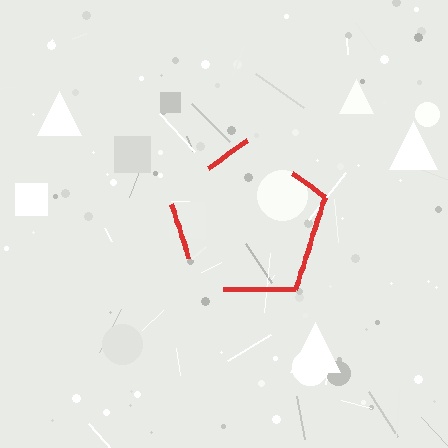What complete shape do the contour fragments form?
The contour fragments form a pentagon.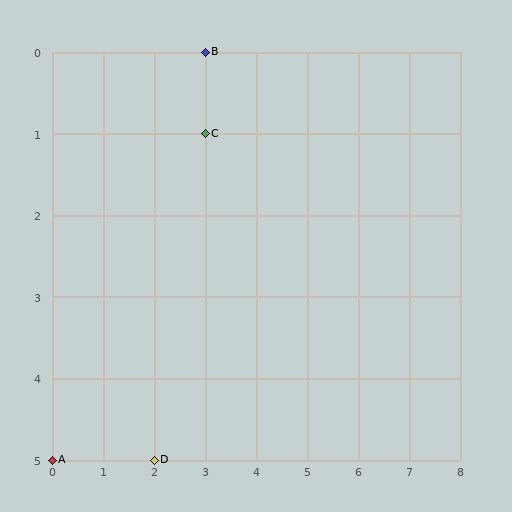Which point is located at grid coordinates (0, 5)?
Point A is at (0, 5).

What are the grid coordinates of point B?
Point B is at grid coordinates (3, 0).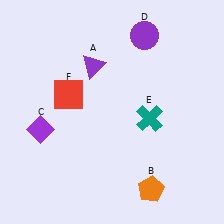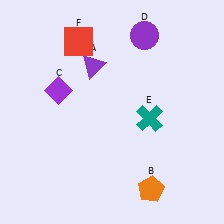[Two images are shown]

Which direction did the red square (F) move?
The red square (F) moved up.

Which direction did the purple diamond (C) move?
The purple diamond (C) moved up.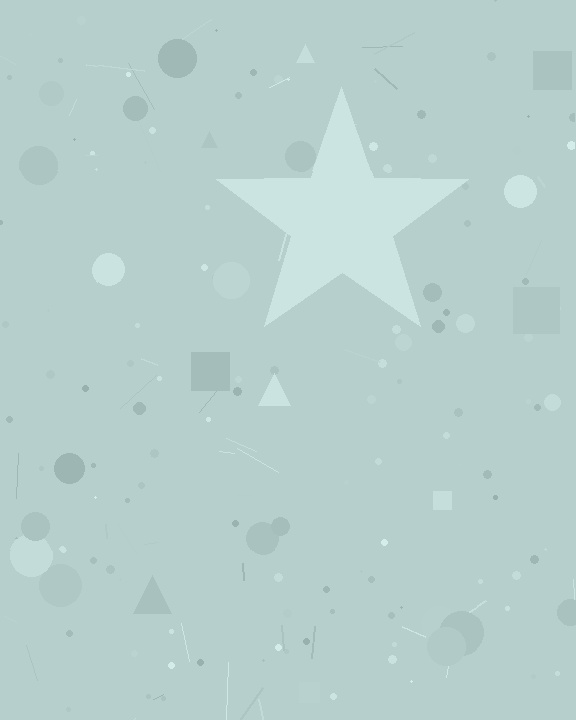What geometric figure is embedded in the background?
A star is embedded in the background.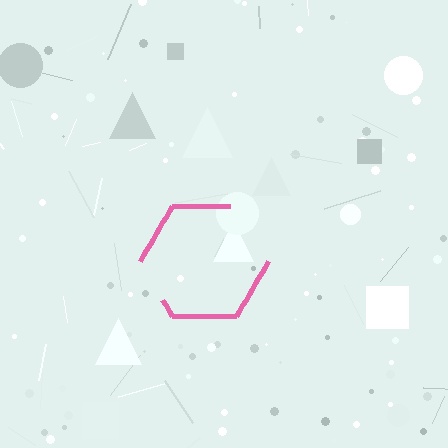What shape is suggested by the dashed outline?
The dashed outline suggests a hexagon.